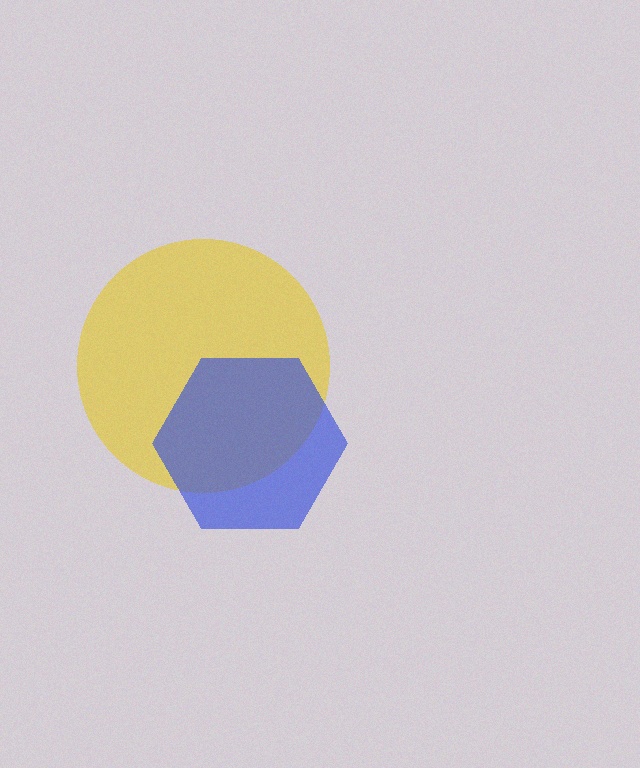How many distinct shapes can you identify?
There are 2 distinct shapes: a yellow circle, a blue hexagon.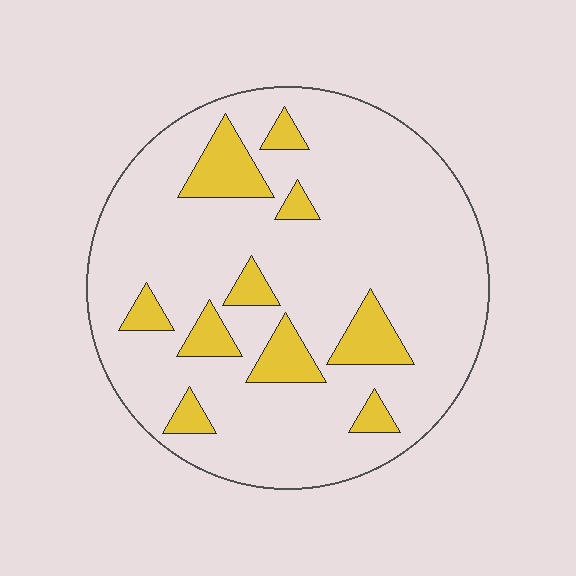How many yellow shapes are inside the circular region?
10.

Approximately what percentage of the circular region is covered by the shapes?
Approximately 15%.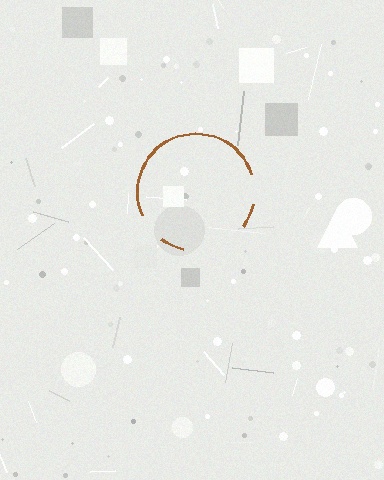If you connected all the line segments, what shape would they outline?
They would outline a circle.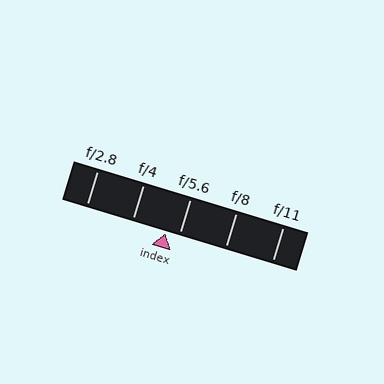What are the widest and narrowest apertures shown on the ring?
The widest aperture shown is f/2.8 and the narrowest is f/11.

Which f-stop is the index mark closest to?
The index mark is closest to f/5.6.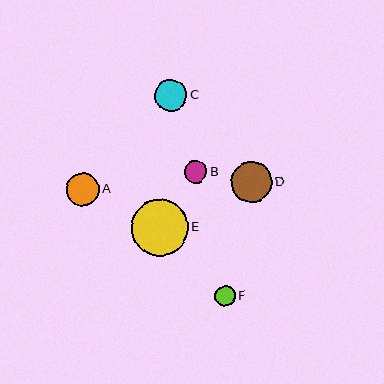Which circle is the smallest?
Circle F is the smallest with a size of approximately 21 pixels.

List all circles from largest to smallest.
From largest to smallest: E, D, A, C, B, F.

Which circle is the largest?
Circle E is the largest with a size of approximately 57 pixels.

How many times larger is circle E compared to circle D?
Circle E is approximately 1.4 times the size of circle D.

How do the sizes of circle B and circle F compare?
Circle B and circle F are approximately the same size.